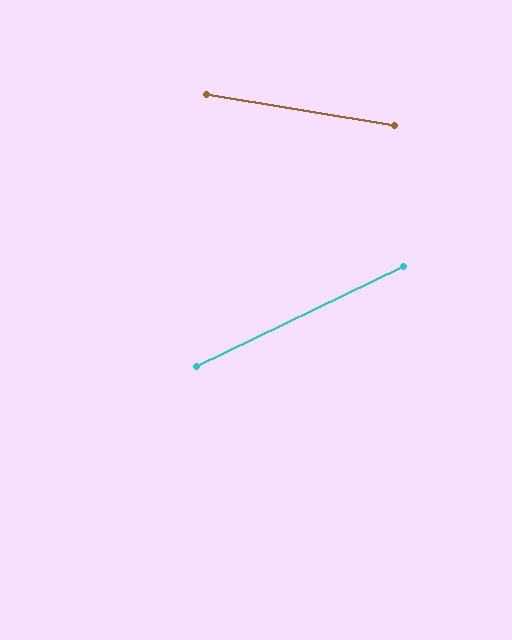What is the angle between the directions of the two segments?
Approximately 35 degrees.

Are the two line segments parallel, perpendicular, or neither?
Neither parallel nor perpendicular — they differ by about 35°.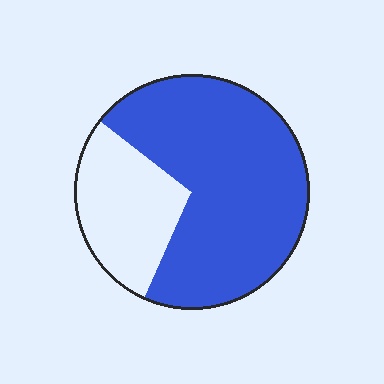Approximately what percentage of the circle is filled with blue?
Approximately 70%.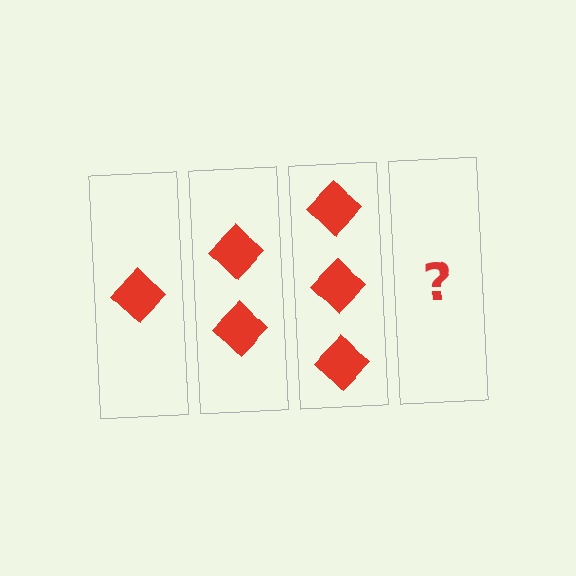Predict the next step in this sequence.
The next step is 4 diamonds.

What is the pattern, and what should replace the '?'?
The pattern is that each step adds one more diamond. The '?' should be 4 diamonds.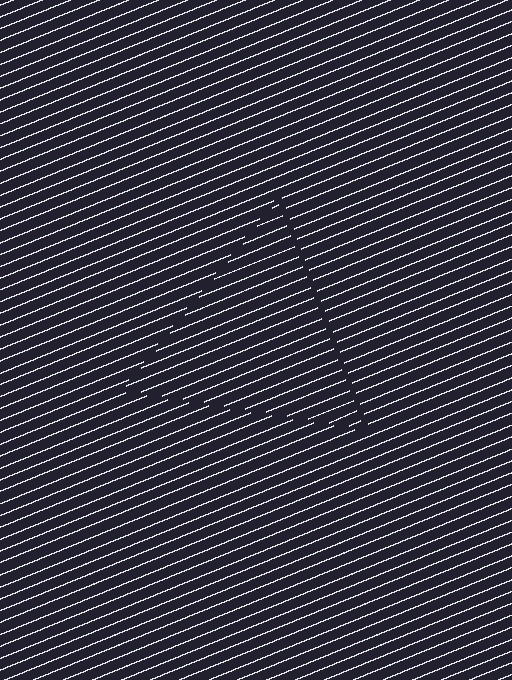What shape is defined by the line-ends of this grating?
An illusory triangle. The interior of the shape contains the same grating, shifted by half a period — the contour is defined by the phase discontinuity where line-ends from the inner and outer gratings abut.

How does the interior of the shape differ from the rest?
The interior of the shape contains the same grating, shifted by half a period — the contour is defined by the phase discontinuity where line-ends from the inner and outer gratings abut.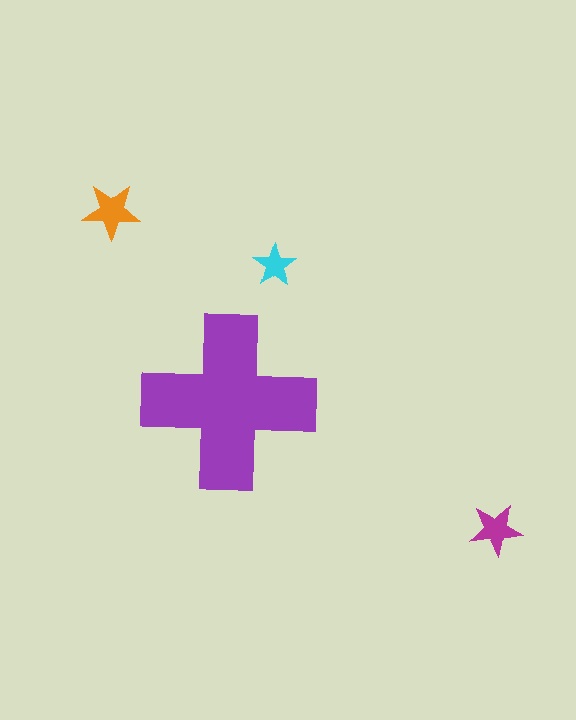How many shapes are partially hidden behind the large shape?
0 shapes are partially hidden.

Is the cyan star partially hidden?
No, the cyan star is fully visible.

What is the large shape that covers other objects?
A purple cross.